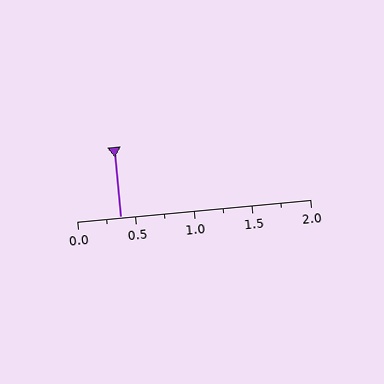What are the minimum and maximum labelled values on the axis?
The axis runs from 0.0 to 2.0.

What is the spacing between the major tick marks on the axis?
The major ticks are spaced 0.5 apart.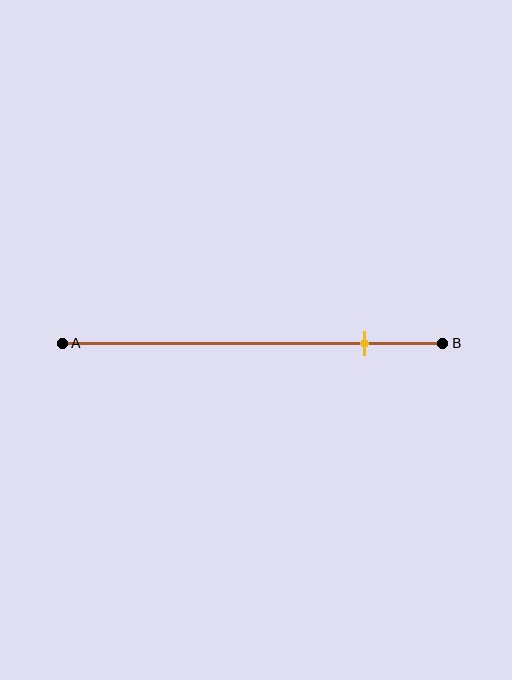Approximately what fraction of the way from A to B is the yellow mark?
The yellow mark is approximately 80% of the way from A to B.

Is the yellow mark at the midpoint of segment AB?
No, the mark is at about 80% from A, not at the 50% midpoint.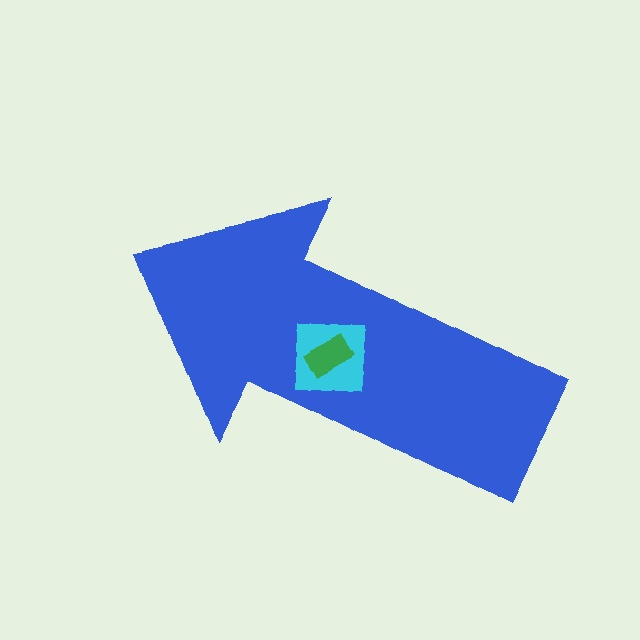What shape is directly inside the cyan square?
The green rectangle.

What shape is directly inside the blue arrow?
The cyan square.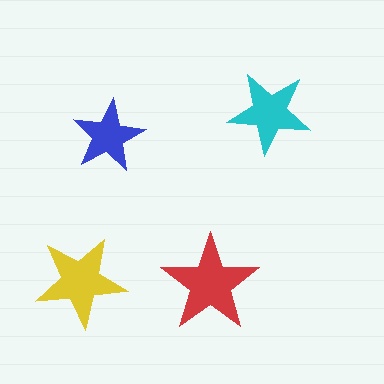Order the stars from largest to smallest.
the red one, the yellow one, the cyan one, the blue one.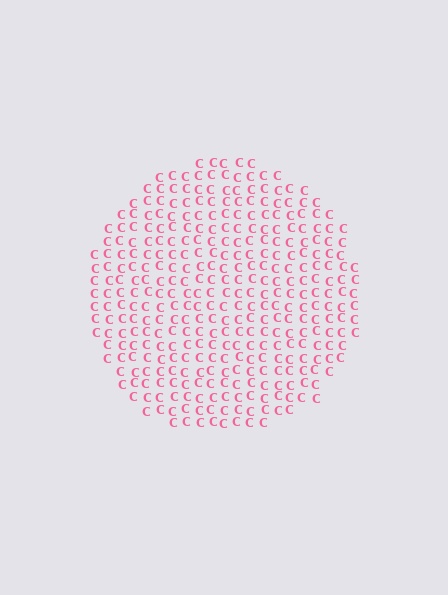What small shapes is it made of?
It is made of small letter C's.